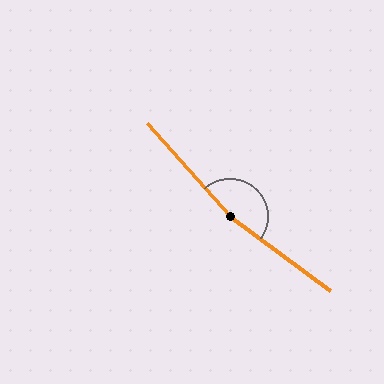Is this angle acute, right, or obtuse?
It is obtuse.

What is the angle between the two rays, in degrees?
Approximately 168 degrees.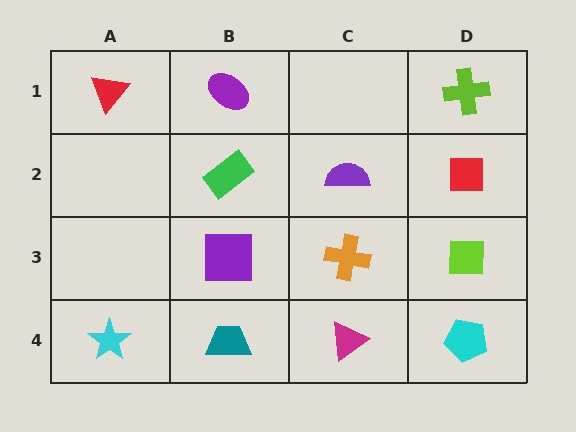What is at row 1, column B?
A purple ellipse.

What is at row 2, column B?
A green rectangle.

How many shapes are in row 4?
4 shapes.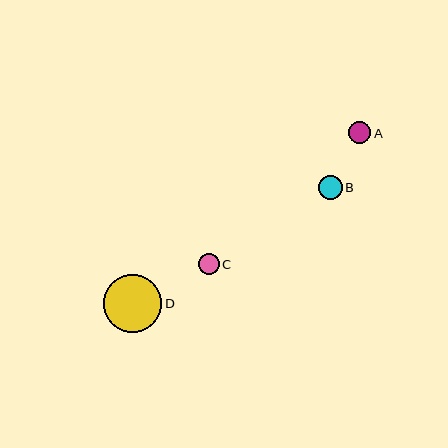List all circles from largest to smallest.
From largest to smallest: D, B, A, C.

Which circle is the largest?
Circle D is the largest with a size of approximately 58 pixels.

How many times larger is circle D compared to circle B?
Circle D is approximately 2.4 times the size of circle B.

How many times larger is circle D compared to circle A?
Circle D is approximately 2.6 times the size of circle A.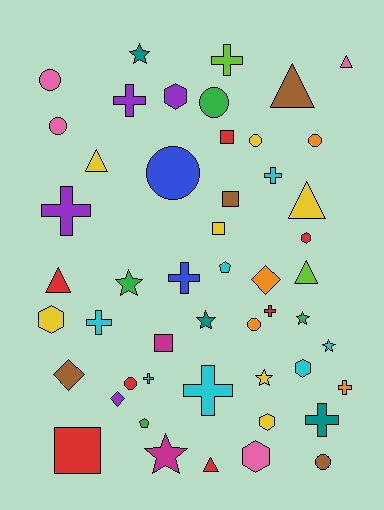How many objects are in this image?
There are 50 objects.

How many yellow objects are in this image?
There are 7 yellow objects.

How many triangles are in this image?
There are 7 triangles.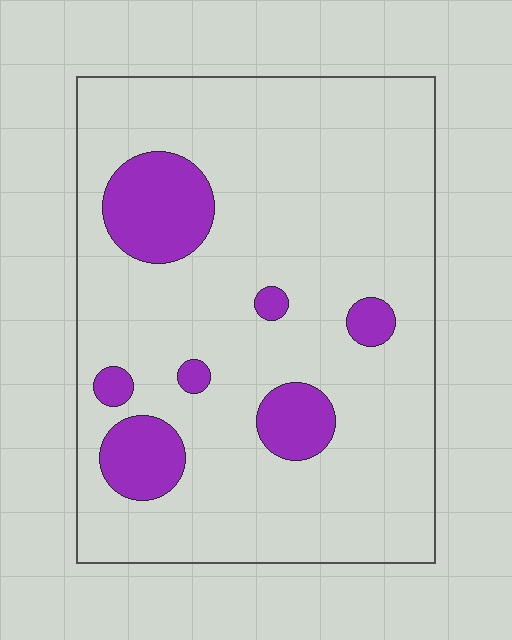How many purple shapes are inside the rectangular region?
7.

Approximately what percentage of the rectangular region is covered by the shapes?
Approximately 15%.